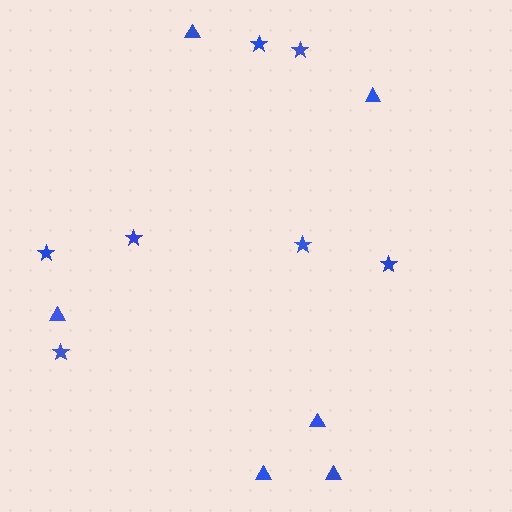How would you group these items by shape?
There are 2 groups: one group of triangles (6) and one group of stars (7).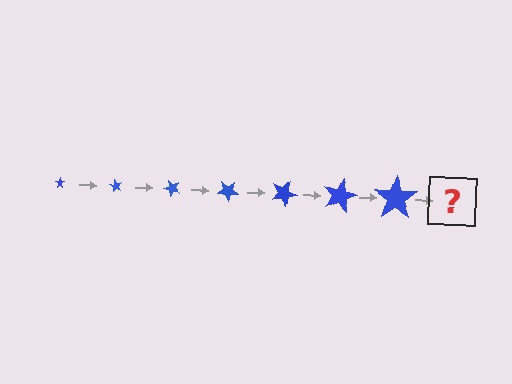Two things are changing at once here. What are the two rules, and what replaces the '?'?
The two rules are that the star grows larger each step and it rotates 60 degrees each step. The '?' should be a star, larger than the previous one and rotated 420 degrees from the start.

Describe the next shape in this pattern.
It should be a star, larger than the previous one and rotated 420 degrees from the start.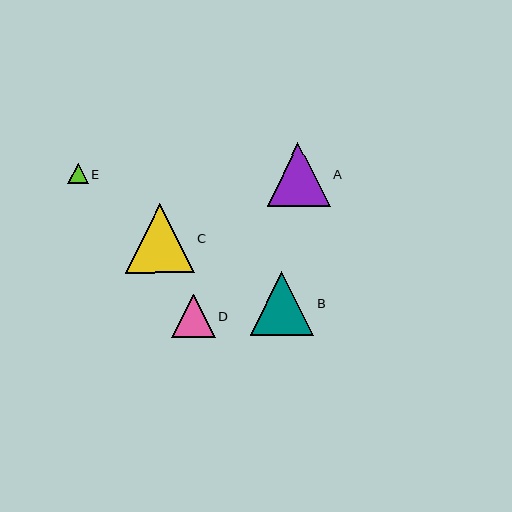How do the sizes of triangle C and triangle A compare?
Triangle C and triangle A are approximately the same size.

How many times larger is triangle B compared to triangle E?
Triangle B is approximately 3.1 times the size of triangle E.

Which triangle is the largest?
Triangle C is the largest with a size of approximately 69 pixels.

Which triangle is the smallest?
Triangle E is the smallest with a size of approximately 20 pixels.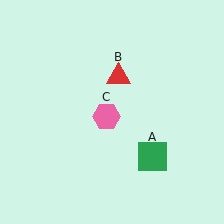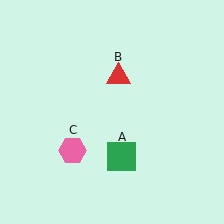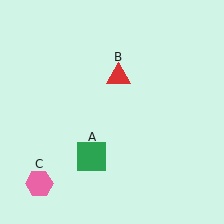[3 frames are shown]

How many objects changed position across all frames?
2 objects changed position: green square (object A), pink hexagon (object C).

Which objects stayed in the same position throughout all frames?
Red triangle (object B) remained stationary.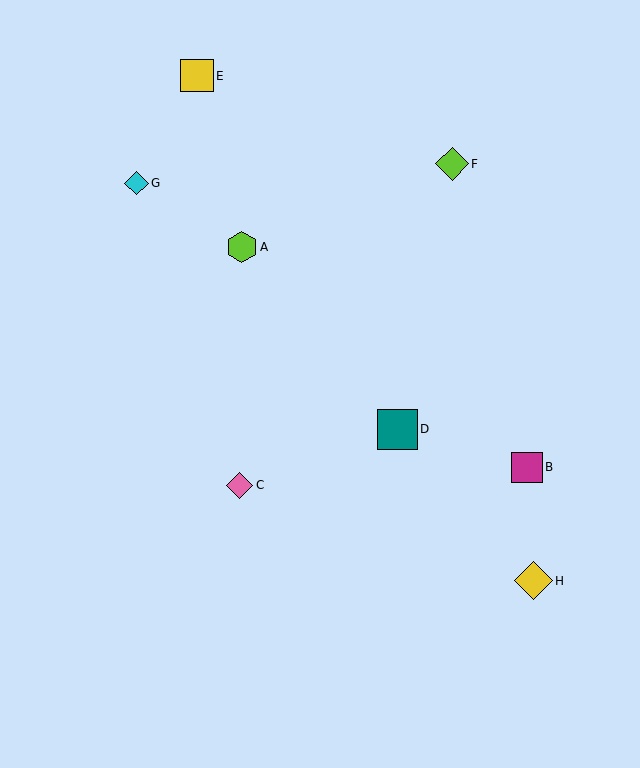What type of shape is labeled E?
Shape E is a yellow square.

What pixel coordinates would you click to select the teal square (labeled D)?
Click at (397, 429) to select the teal square D.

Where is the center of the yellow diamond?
The center of the yellow diamond is at (533, 581).